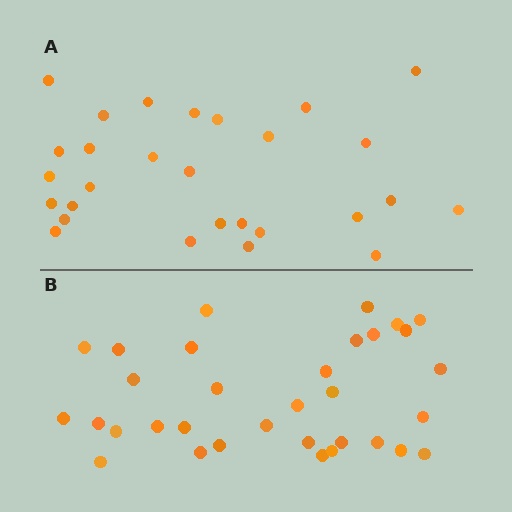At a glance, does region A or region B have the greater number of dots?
Region B (the bottom region) has more dots.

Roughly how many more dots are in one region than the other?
Region B has about 5 more dots than region A.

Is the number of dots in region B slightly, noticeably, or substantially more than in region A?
Region B has only slightly more — the two regions are fairly close. The ratio is roughly 1.2 to 1.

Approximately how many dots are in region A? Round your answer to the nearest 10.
About 30 dots. (The exact count is 28, which rounds to 30.)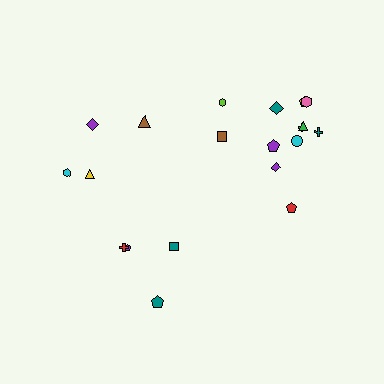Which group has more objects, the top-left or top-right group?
The top-right group.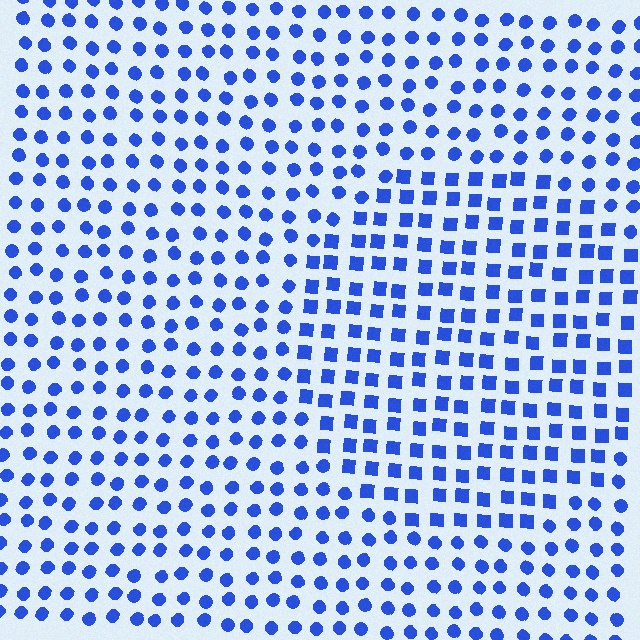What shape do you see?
I see a circle.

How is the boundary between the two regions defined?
The boundary is defined by a change in element shape: squares inside vs. circles outside. All elements share the same color and spacing.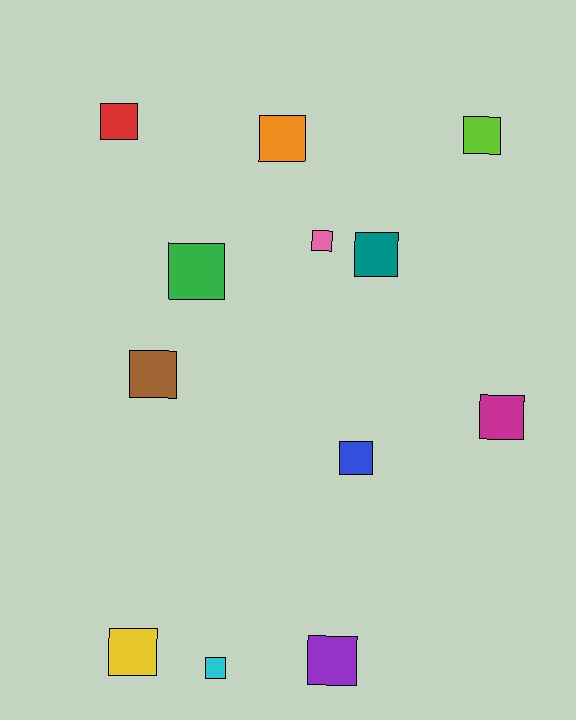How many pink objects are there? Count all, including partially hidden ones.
There is 1 pink object.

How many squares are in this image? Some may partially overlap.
There are 12 squares.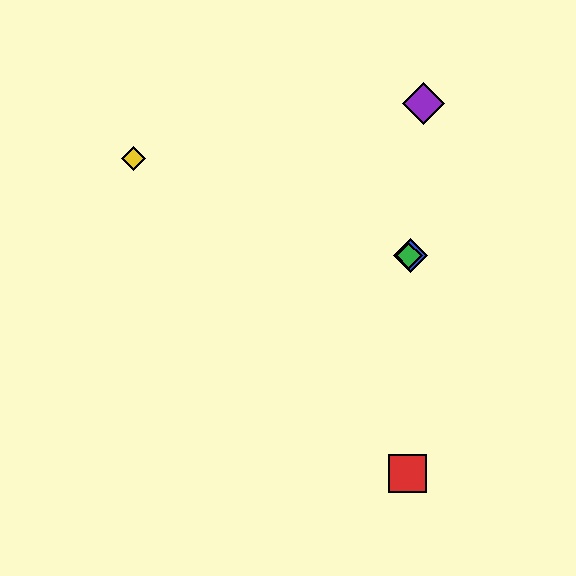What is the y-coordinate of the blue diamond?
The blue diamond is at y≈256.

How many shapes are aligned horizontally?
2 shapes (the blue diamond, the green diamond) are aligned horizontally.